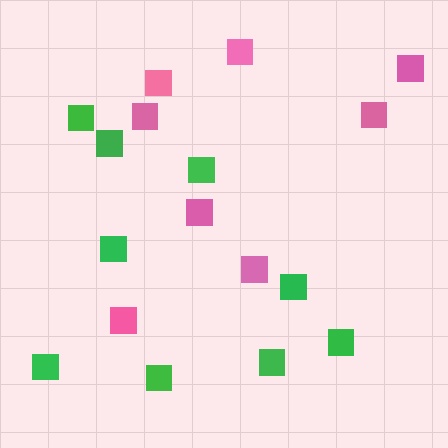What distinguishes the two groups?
There are 2 groups: one group of pink squares (8) and one group of green squares (9).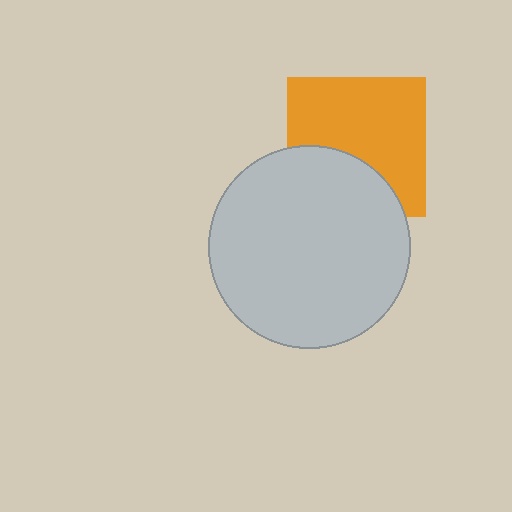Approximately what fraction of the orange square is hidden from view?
Roughly 35% of the orange square is hidden behind the light gray circle.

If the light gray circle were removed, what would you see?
You would see the complete orange square.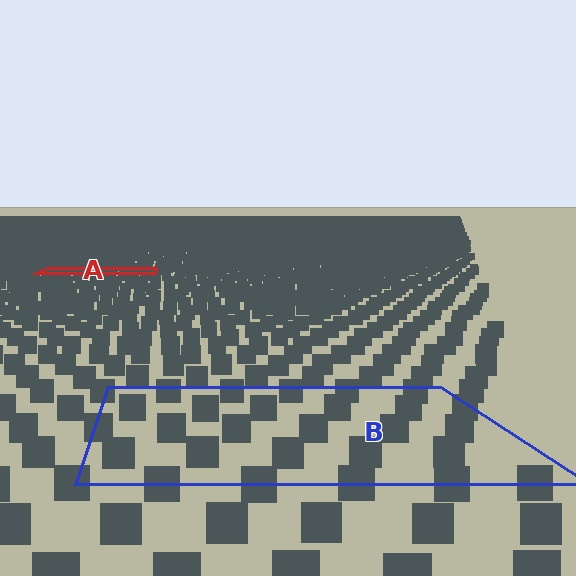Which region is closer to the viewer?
Region B is closer. The texture elements there are larger and more spread out.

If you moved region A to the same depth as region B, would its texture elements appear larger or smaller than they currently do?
They would appear larger. At a closer depth, the same texture elements are projected at a bigger on-screen size.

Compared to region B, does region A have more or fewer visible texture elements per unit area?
Region A has more texture elements per unit area — they are packed more densely because it is farther away.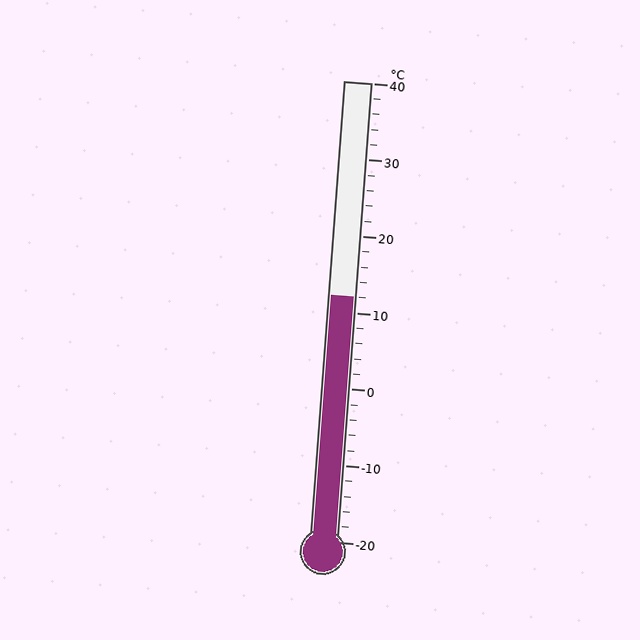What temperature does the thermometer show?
The thermometer shows approximately 12°C.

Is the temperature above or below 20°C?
The temperature is below 20°C.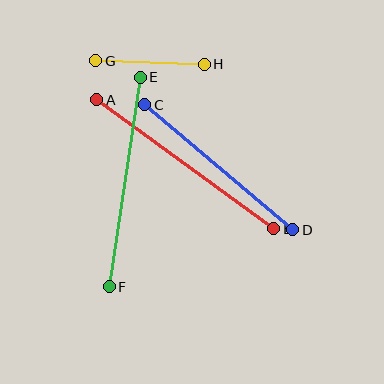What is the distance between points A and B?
The distance is approximately 219 pixels.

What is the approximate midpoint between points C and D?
The midpoint is at approximately (219, 167) pixels.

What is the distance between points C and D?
The distance is approximately 194 pixels.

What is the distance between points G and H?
The distance is approximately 109 pixels.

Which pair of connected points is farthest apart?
Points A and B are farthest apart.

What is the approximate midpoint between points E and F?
The midpoint is at approximately (125, 182) pixels.